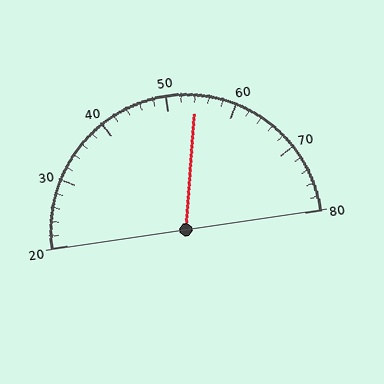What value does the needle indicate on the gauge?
The needle indicates approximately 54.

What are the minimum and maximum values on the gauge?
The gauge ranges from 20 to 80.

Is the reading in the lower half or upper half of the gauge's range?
The reading is in the upper half of the range (20 to 80).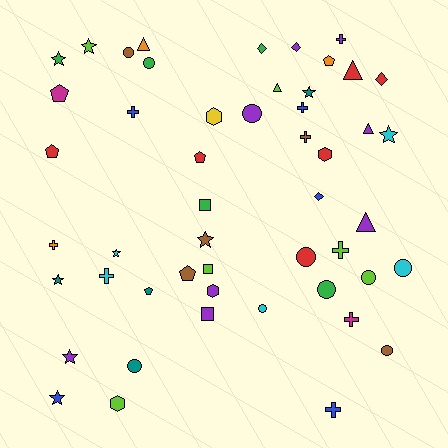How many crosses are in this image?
There are 9 crosses.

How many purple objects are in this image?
There are 8 purple objects.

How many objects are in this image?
There are 50 objects.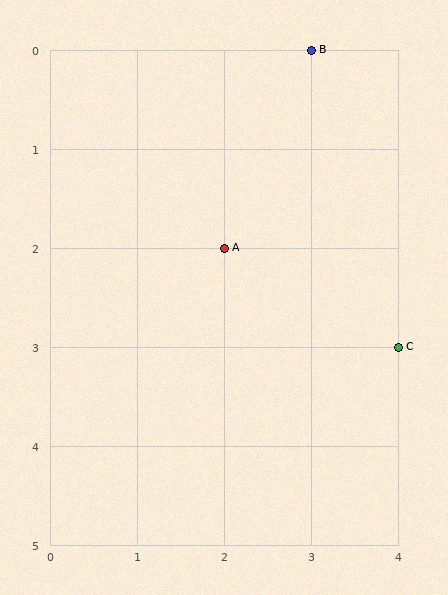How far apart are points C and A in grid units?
Points C and A are 2 columns and 1 row apart (about 2.2 grid units diagonally).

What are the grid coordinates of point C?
Point C is at grid coordinates (4, 3).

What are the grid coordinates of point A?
Point A is at grid coordinates (2, 2).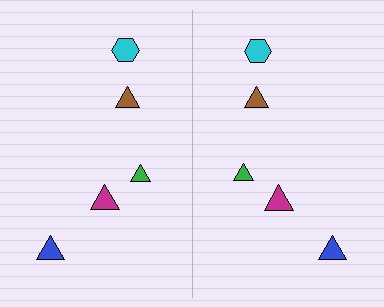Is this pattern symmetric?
Yes, this pattern has bilateral (reflection) symmetry.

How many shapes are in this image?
There are 10 shapes in this image.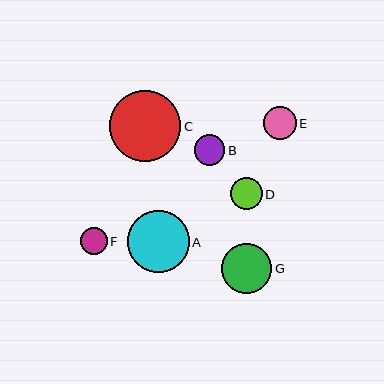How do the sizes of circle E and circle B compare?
Circle E and circle B are approximately the same size.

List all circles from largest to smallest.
From largest to smallest: C, A, G, E, D, B, F.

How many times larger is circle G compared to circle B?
Circle G is approximately 1.6 times the size of circle B.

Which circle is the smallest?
Circle F is the smallest with a size of approximately 26 pixels.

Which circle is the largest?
Circle C is the largest with a size of approximately 71 pixels.